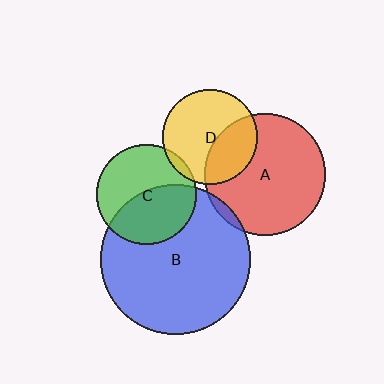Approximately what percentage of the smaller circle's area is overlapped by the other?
Approximately 35%.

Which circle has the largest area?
Circle B (blue).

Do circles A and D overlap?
Yes.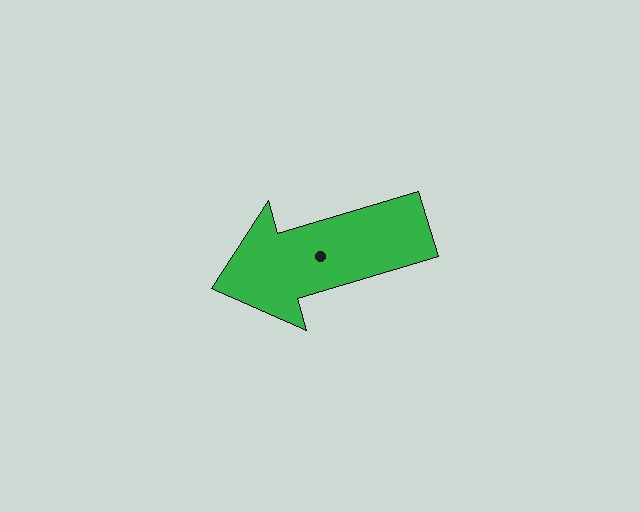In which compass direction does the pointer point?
West.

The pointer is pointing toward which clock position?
Roughly 8 o'clock.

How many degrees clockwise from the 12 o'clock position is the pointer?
Approximately 254 degrees.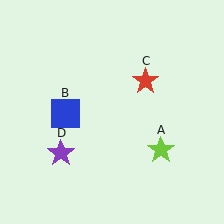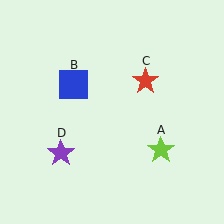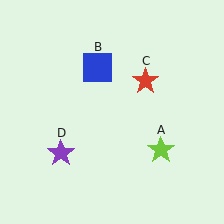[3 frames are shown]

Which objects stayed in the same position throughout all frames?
Lime star (object A) and red star (object C) and purple star (object D) remained stationary.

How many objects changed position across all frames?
1 object changed position: blue square (object B).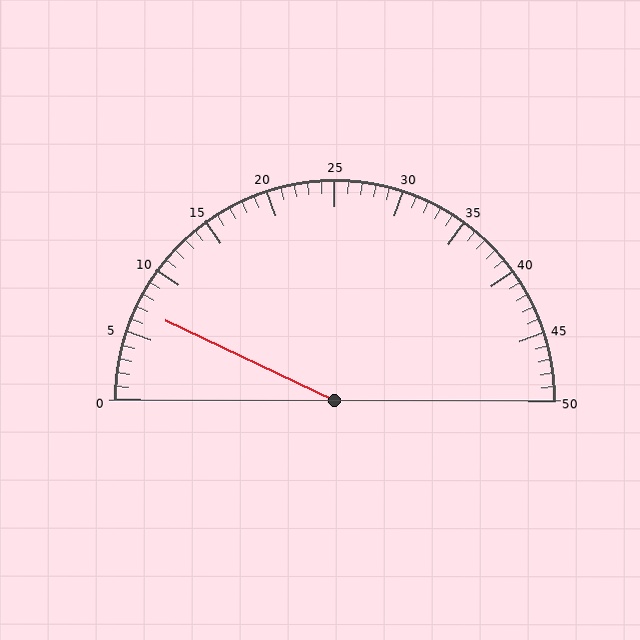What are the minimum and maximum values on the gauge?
The gauge ranges from 0 to 50.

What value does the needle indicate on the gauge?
The needle indicates approximately 7.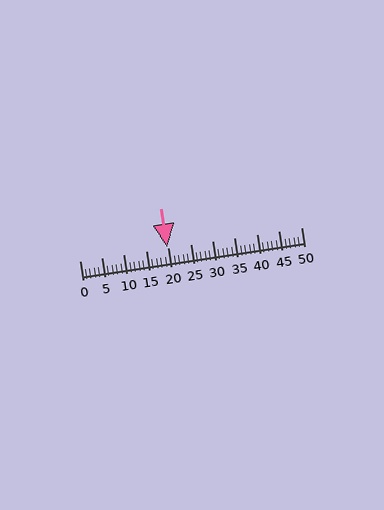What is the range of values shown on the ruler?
The ruler shows values from 0 to 50.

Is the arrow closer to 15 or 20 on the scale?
The arrow is closer to 20.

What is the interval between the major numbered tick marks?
The major tick marks are spaced 5 units apart.